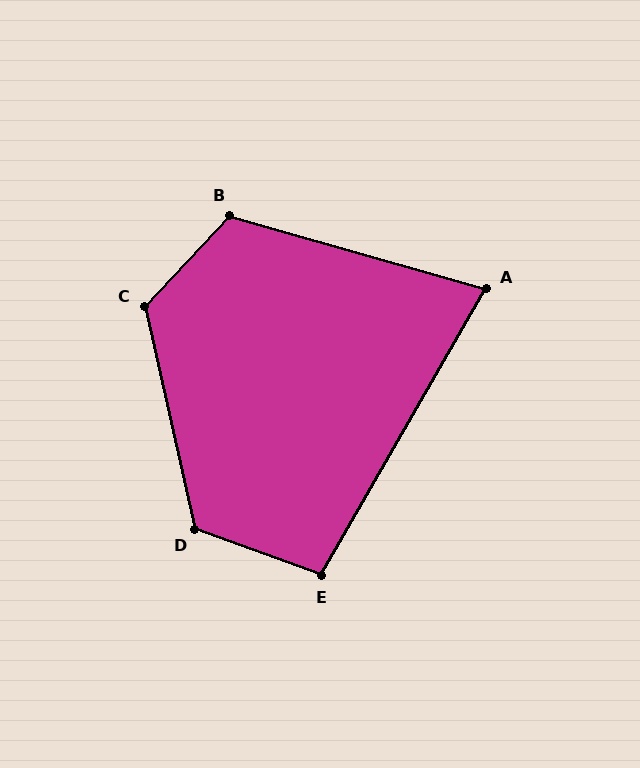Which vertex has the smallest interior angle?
A, at approximately 76 degrees.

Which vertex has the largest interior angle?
C, at approximately 125 degrees.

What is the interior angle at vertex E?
Approximately 100 degrees (obtuse).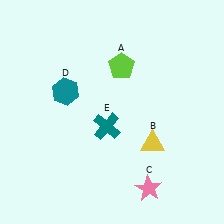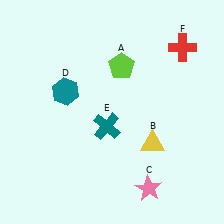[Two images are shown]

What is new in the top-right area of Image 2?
A red cross (F) was added in the top-right area of Image 2.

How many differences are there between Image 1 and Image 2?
There is 1 difference between the two images.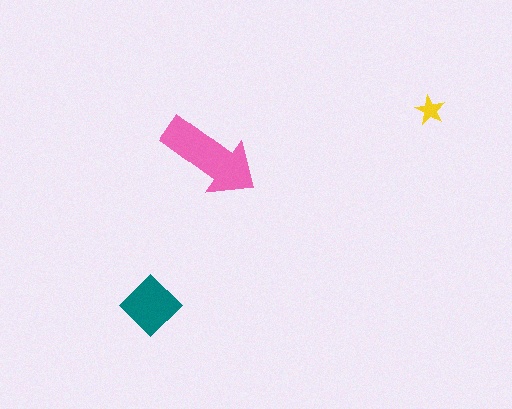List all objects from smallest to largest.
The yellow star, the teal diamond, the pink arrow.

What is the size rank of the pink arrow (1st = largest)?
1st.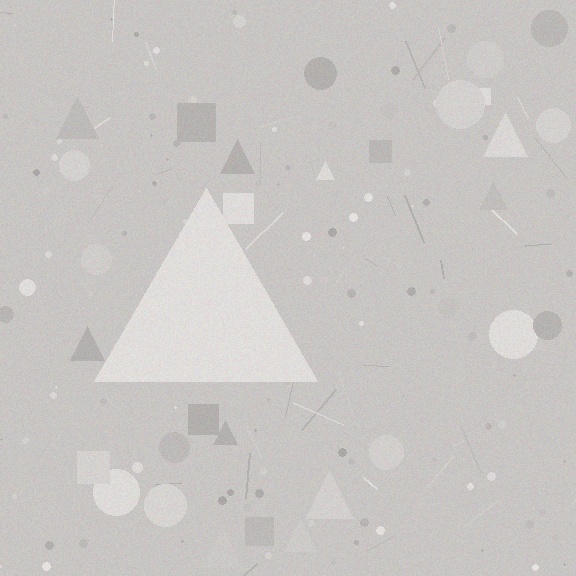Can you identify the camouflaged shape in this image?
The camouflaged shape is a triangle.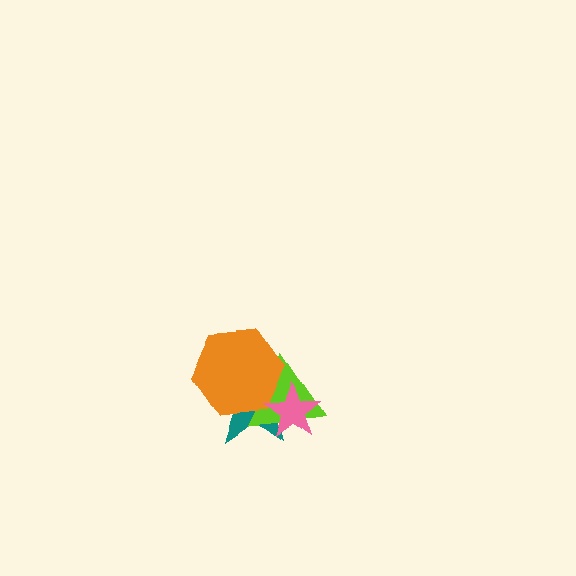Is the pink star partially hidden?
No, no other shape covers it.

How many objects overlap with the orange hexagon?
3 objects overlap with the orange hexagon.